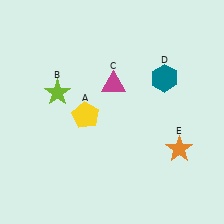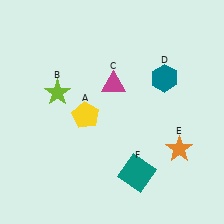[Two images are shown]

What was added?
A teal square (F) was added in Image 2.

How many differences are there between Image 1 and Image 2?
There is 1 difference between the two images.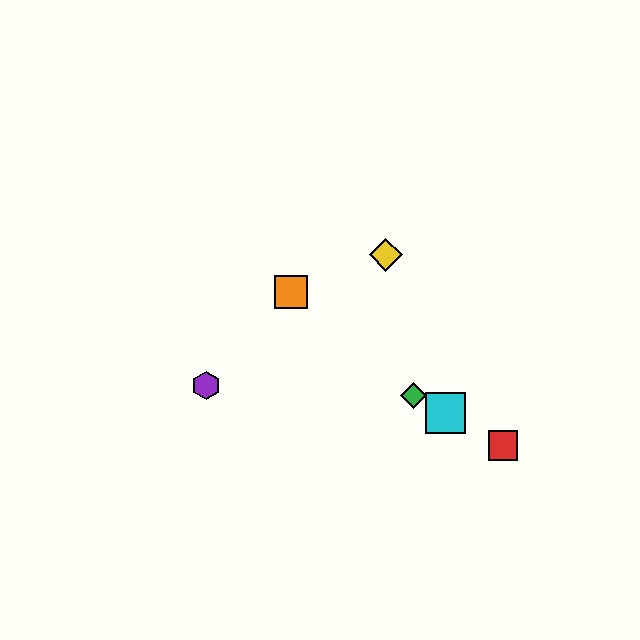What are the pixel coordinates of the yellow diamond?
The yellow diamond is at (386, 255).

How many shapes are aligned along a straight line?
4 shapes (the red square, the blue hexagon, the green diamond, the cyan square) are aligned along a straight line.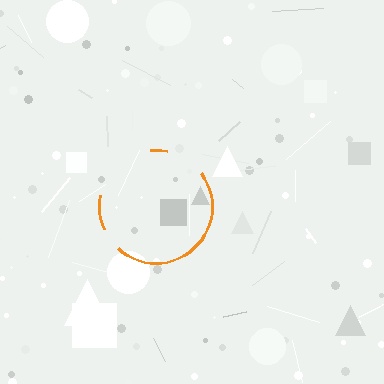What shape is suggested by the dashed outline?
The dashed outline suggests a circle.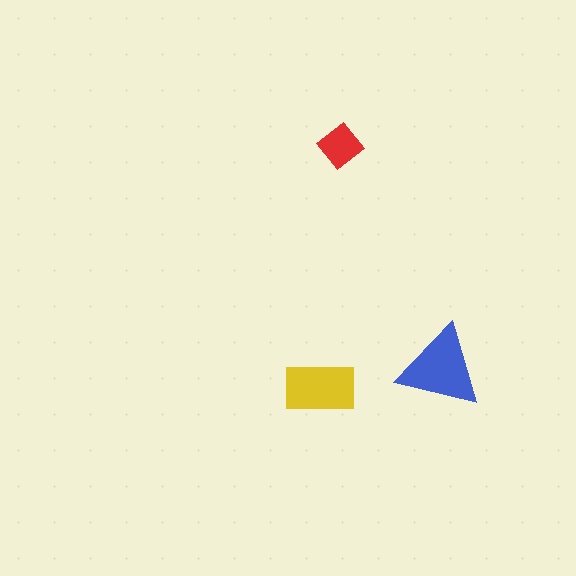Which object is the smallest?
The red diamond.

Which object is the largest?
The blue triangle.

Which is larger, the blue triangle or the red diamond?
The blue triangle.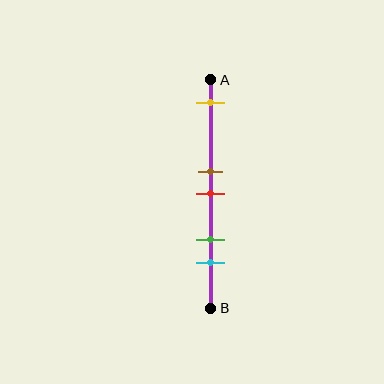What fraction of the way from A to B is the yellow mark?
The yellow mark is approximately 10% (0.1) of the way from A to B.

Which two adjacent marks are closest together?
The brown and red marks are the closest adjacent pair.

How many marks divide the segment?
There are 5 marks dividing the segment.